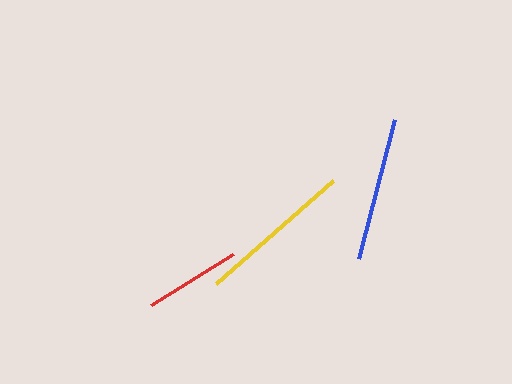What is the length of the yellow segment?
The yellow segment is approximately 156 pixels long.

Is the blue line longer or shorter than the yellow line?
The yellow line is longer than the blue line.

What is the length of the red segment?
The red segment is approximately 96 pixels long.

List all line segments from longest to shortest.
From longest to shortest: yellow, blue, red.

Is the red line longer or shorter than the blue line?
The blue line is longer than the red line.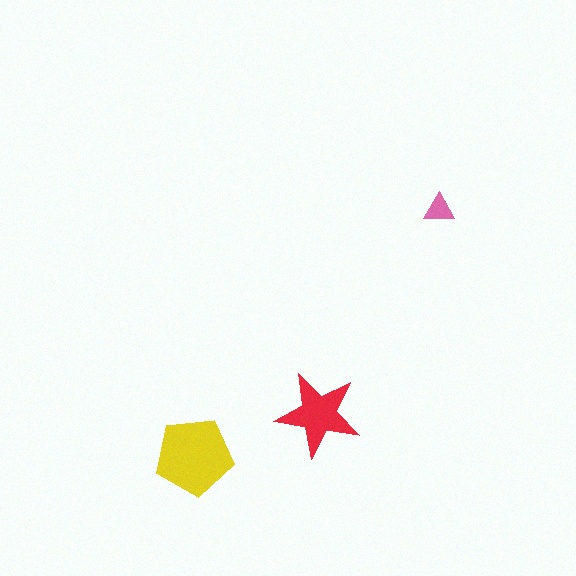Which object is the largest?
The yellow pentagon.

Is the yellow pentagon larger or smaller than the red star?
Larger.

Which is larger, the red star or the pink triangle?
The red star.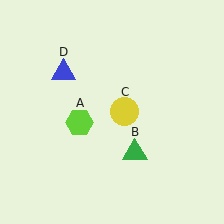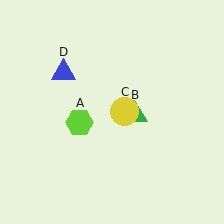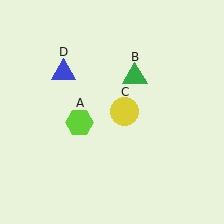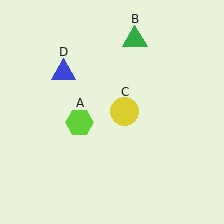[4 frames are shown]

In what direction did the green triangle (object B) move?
The green triangle (object B) moved up.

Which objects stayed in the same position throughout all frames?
Lime hexagon (object A) and yellow circle (object C) and blue triangle (object D) remained stationary.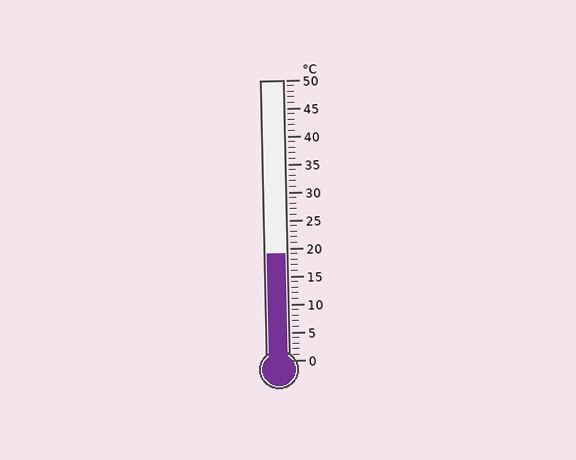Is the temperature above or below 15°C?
The temperature is above 15°C.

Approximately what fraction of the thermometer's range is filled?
The thermometer is filled to approximately 40% of its range.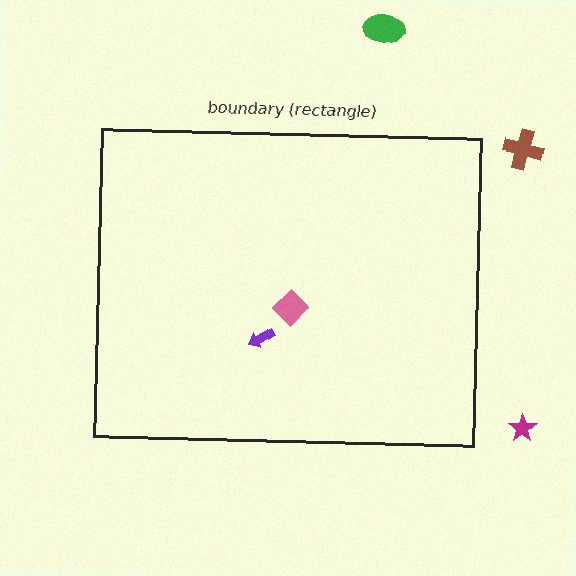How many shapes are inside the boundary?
2 inside, 3 outside.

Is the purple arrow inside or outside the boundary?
Inside.